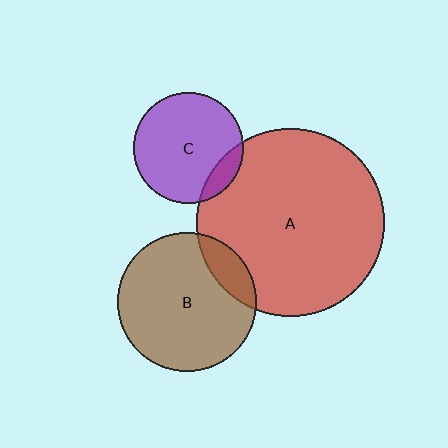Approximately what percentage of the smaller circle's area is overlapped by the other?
Approximately 10%.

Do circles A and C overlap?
Yes.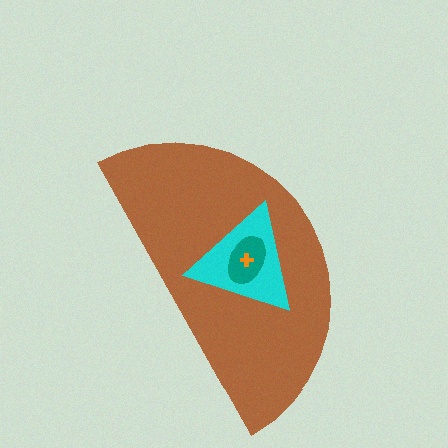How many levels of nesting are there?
4.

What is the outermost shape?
The brown semicircle.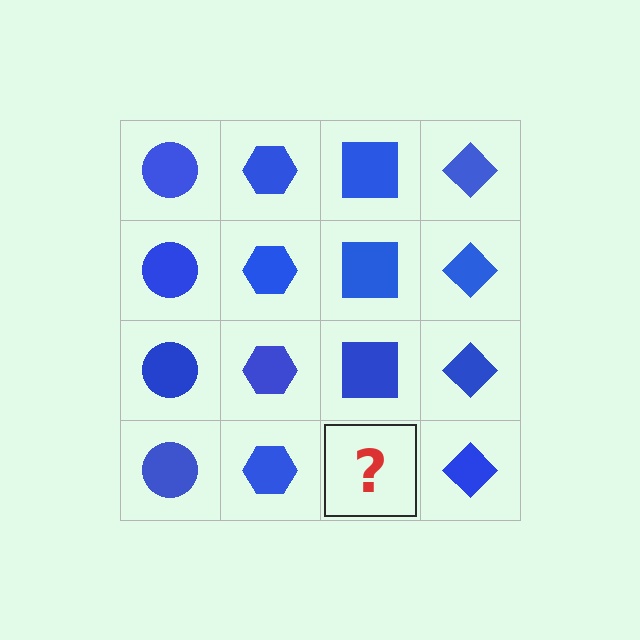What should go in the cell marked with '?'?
The missing cell should contain a blue square.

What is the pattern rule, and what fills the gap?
The rule is that each column has a consistent shape. The gap should be filled with a blue square.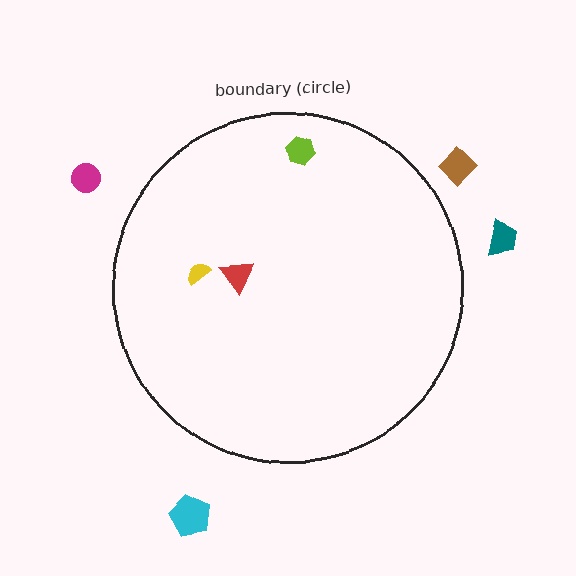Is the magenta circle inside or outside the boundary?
Outside.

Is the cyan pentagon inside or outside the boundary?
Outside.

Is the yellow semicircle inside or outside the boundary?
Inside.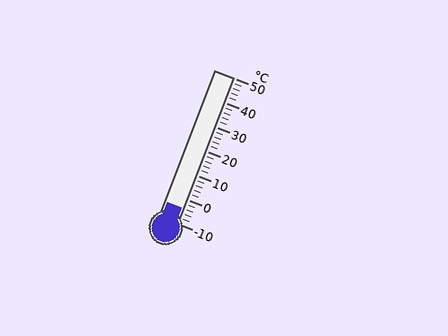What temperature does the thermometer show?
The thermometer shows approximately -4°C.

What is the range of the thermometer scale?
The thermometer scale ranges from -10°C to 50°C.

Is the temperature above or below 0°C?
The temperature is below 0°C.